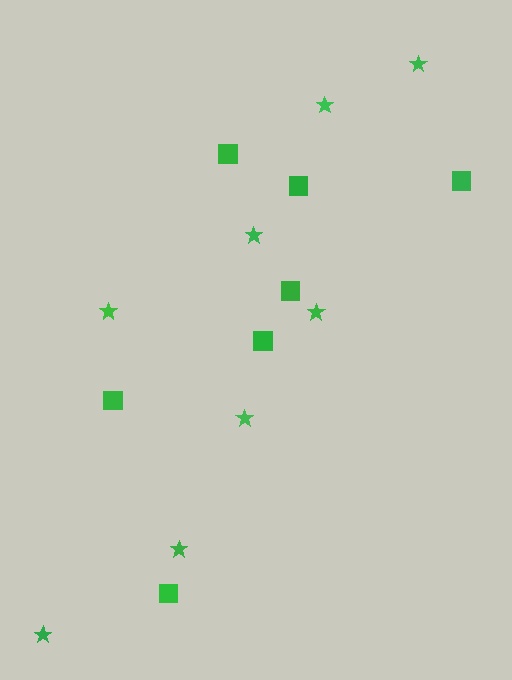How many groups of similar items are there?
There are 2 groups: one group of squares (7) and one group of stars (8).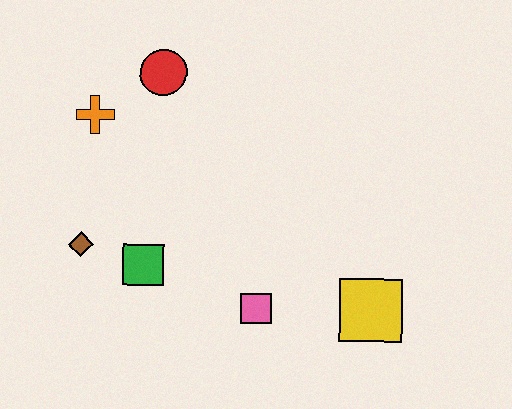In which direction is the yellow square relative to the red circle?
The yellow square is below the red circle.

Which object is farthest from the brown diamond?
The yellow square is farthest from the brown diamond.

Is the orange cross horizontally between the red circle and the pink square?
No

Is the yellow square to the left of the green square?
No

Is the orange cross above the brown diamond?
Yes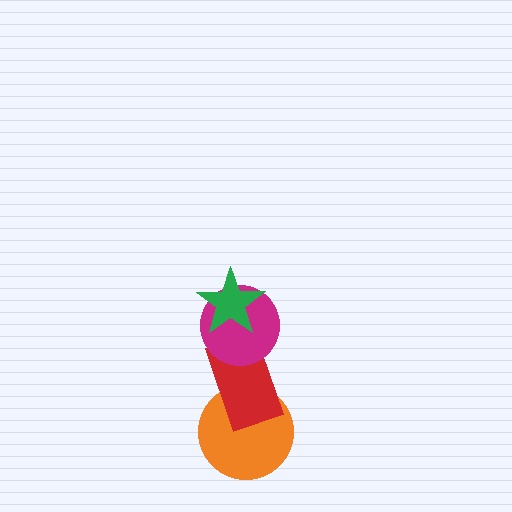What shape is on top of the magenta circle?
The green star is on top of the magenta circle.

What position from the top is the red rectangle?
The red rectangle is 3rd from the top.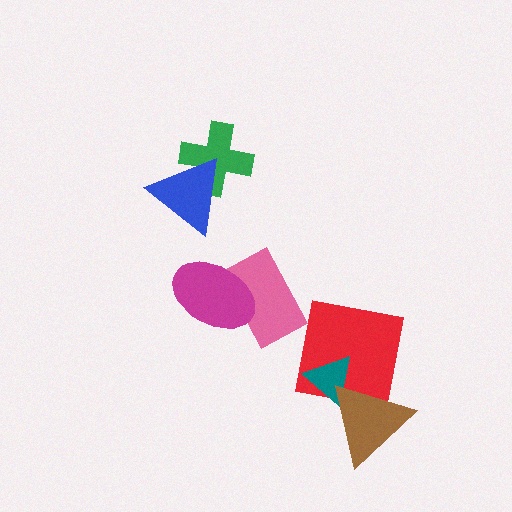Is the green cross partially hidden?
Yes, it is partially covered by another shape.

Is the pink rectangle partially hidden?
Yes, it is partially covered by another shape.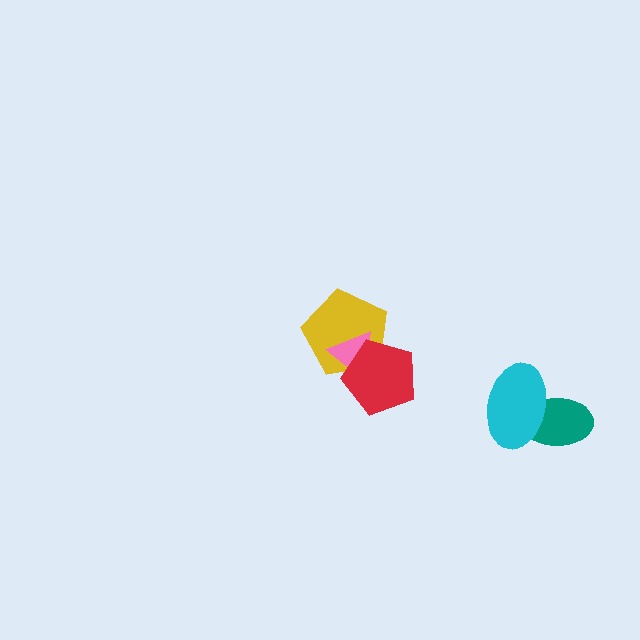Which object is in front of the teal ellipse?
The cyan ellipse is in front of the teal ellipse.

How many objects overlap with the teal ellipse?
1 object overlaps with the teal ellipse.